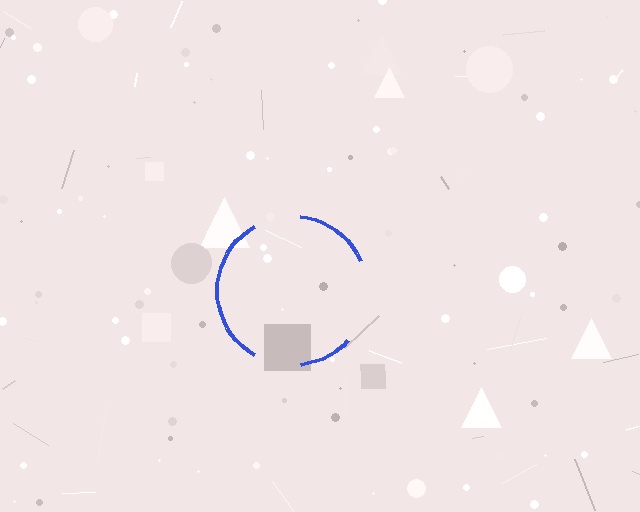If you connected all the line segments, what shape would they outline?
They would outline a circle.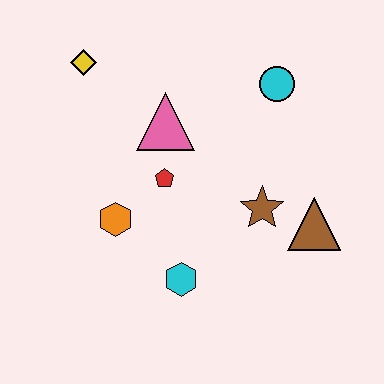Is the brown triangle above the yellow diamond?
No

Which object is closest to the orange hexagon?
The red pentagon is closest to the orange hexagon.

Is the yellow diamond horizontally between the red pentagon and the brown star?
No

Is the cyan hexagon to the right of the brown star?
No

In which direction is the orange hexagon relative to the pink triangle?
The orange hexagon is below the pink triangle.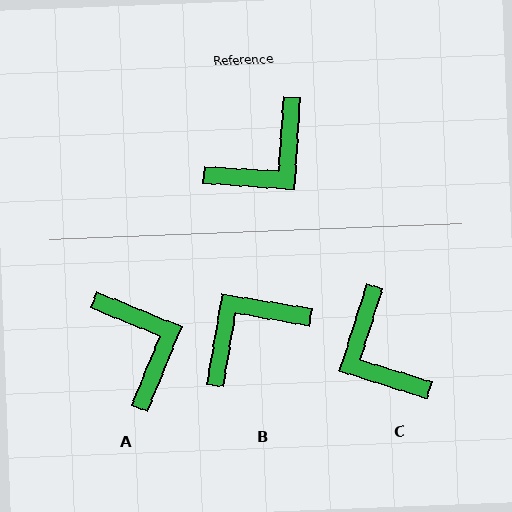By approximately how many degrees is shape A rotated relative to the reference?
Approximately 72 degrees counter-clockwise.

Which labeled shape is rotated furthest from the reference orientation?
B, about 174 degrees away.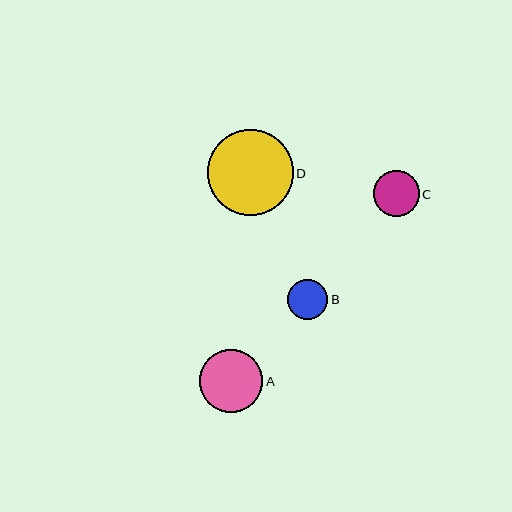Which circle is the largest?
Circle D is the largest with a size of approximately 86 pixels.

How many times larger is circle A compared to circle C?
Circle A is approximately 1.4 times the size of circle C.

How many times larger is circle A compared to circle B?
Circle A is approximately 1.6 times the size of circle B.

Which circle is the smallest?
Circle B is the smallest with a size of approximately 40 pixels.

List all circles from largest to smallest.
From largest to smallest: D, A, C, B.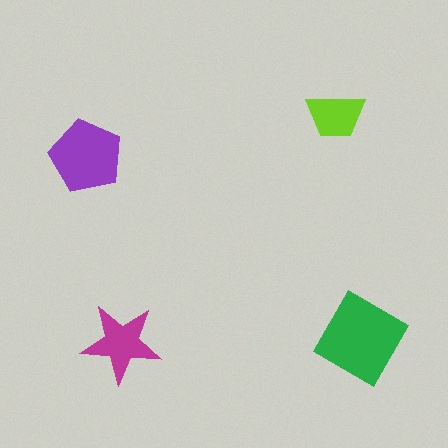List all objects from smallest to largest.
The lime trapezoid, the magenta star, the purple pentagon, the green diamond.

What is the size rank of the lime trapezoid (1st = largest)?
4th.